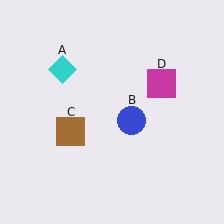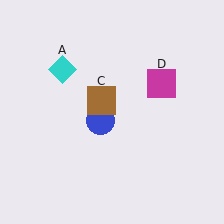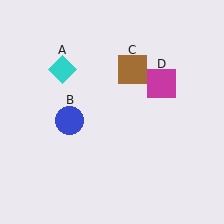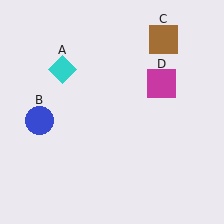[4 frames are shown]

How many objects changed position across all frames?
2 objects changed position: blue circle (object B), brown square (object C).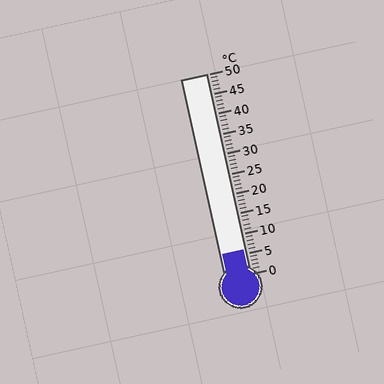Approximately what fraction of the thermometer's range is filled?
The thermometer is filled to approximately 10% of its range.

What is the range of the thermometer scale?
The thermometer scale ranges from 0°C to 50°C.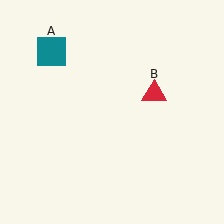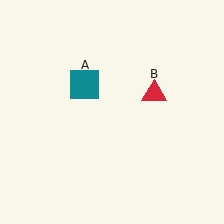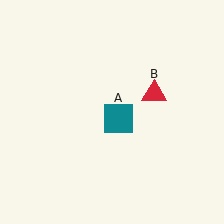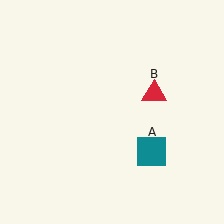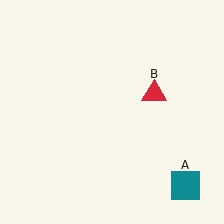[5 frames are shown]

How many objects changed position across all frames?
1 object changed position: teal square (object A).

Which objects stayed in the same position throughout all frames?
Red triangle (object B) remained stationary.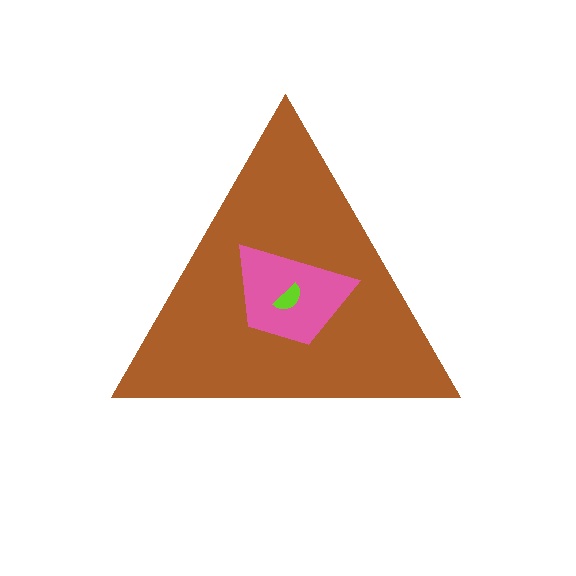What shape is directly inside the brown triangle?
The pink trapezoid.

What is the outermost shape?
The brown triangle.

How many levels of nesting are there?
3.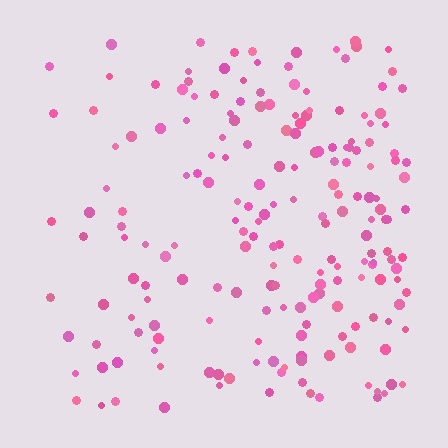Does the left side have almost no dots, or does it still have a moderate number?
Still a moderate number, just noticeably fewer than the right.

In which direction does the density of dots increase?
From left to right, with the right side densest.